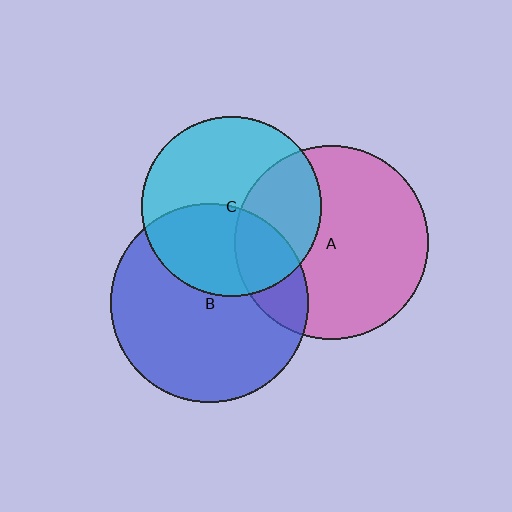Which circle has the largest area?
Circle B (blue).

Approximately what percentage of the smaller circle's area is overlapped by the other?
Approximately 35%.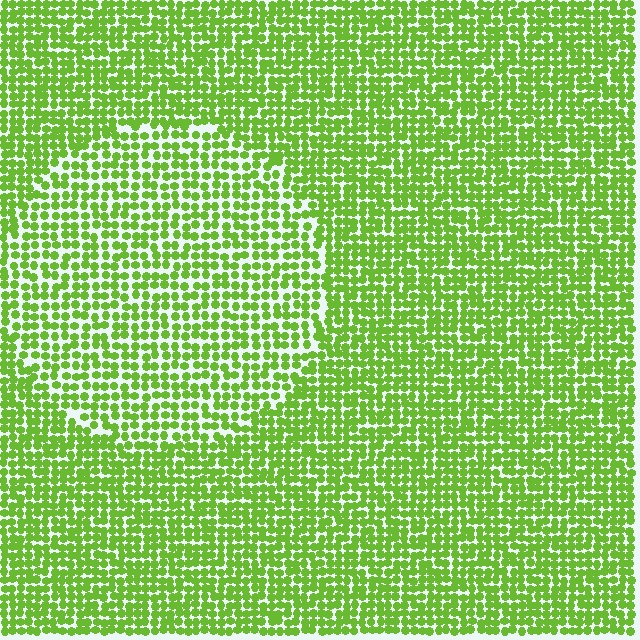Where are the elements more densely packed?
The elements are more densely packed outside the circle boundary.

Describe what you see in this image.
The image contains small lime elements arranged at two different densities. A circle-shaped region is visible where the elements are less densely packed than the surrounding area.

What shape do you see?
I see a circle.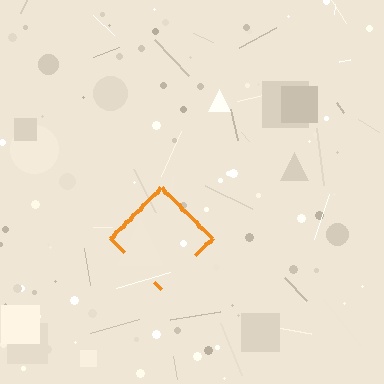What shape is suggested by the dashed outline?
The dashed outline suggests a diamond.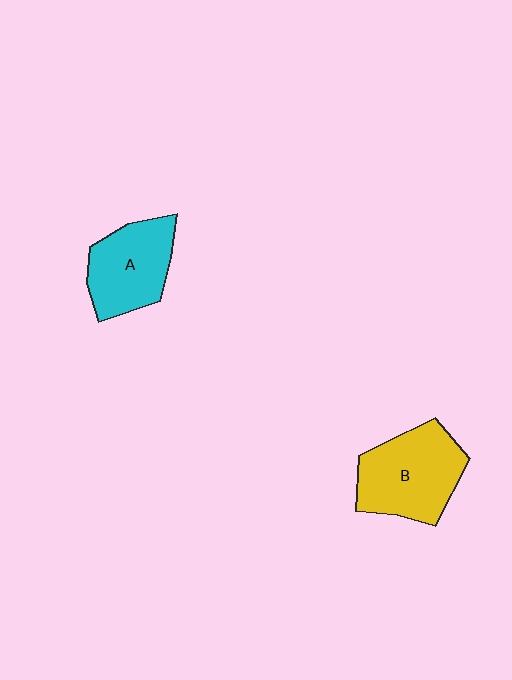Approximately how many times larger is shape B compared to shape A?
Approximately 1.2 times.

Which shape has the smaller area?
Shape A (cyan).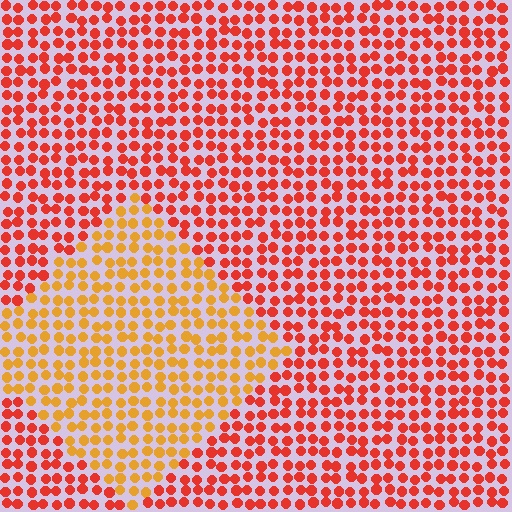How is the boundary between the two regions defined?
The boundary is defined purely by a slight shift in hue (about 35 degrees). Spacing, size, and orientation are identical on both sides.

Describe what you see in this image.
The image is filled with small red elements in a uniform arrangement. A diamond-shaped region is visible where the elements are tinted to a slightly different hue, forming a subtle color boundary.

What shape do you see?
I see a diamond.